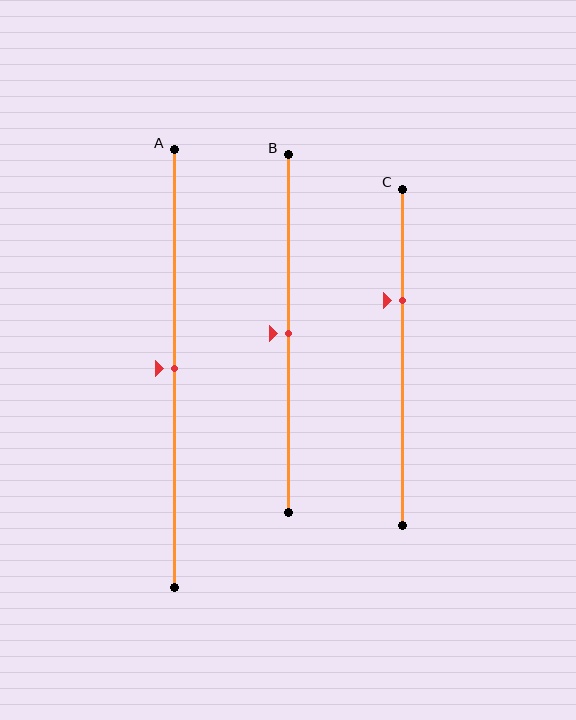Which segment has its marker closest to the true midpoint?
Segment A has its marker closest to the true midpoint.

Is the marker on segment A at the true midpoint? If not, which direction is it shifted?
Yes, the marker on segment A is at the true midpoint.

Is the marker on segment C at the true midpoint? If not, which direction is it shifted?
No, the marker on segment C is shifted upward by about 17% of the segment length.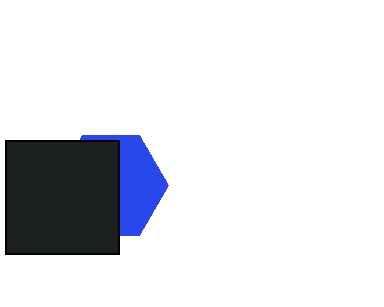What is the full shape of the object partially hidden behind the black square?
The partially hidden object is a blue hexagon.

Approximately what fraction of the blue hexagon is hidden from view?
Roughly 58% of the blue hexagon is hidden behind the black square.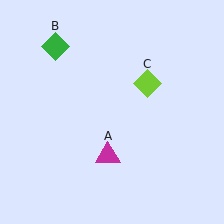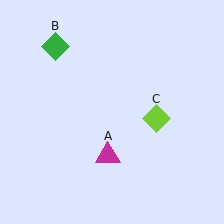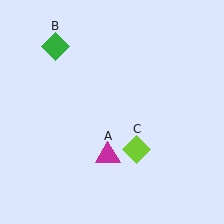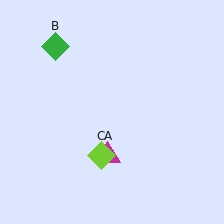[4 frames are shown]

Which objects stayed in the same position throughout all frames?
Magenta triangle (object A) and green diamond (object B) remained stationary.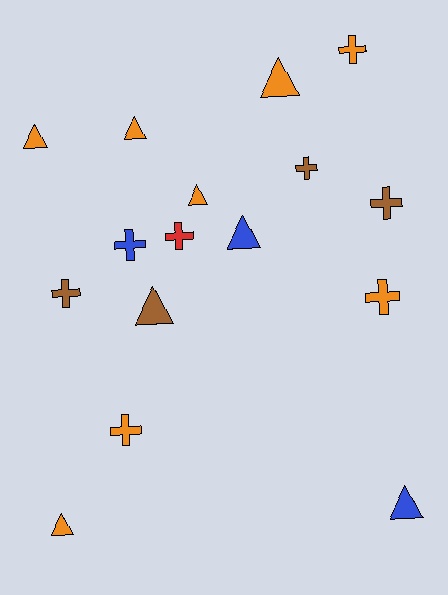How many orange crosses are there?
There are 3 orange crosses.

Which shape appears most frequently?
Triangle, with 8 objects.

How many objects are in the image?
There are 16 objects.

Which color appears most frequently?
Orange, with 8 objects.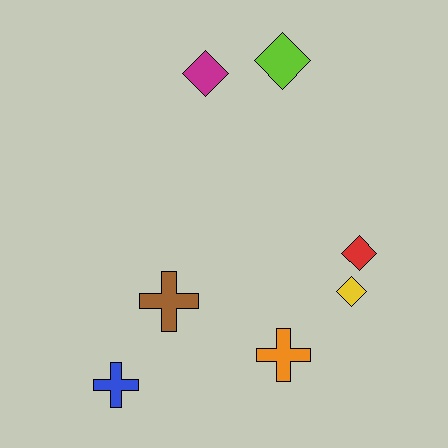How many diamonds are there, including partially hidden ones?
There are 4 diamonds.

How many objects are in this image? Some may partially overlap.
There are 7 objects.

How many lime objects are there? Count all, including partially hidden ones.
There is 1 lime object.